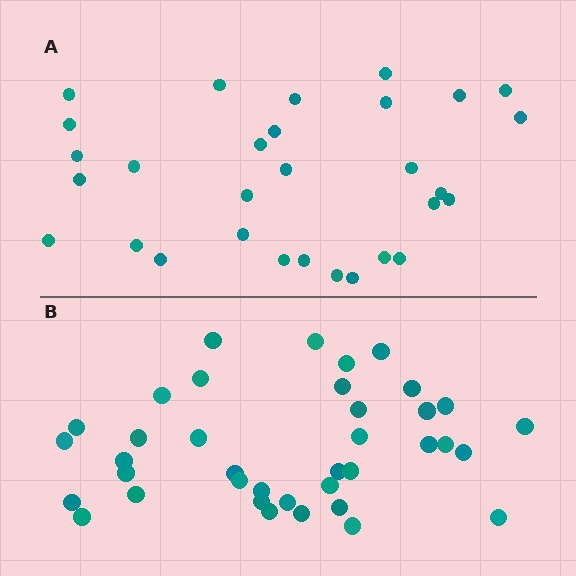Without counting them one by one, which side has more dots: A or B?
Region B (the bottom region) has more dots.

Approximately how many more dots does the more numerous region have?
Region B has roughly 8 or so more dots than region A.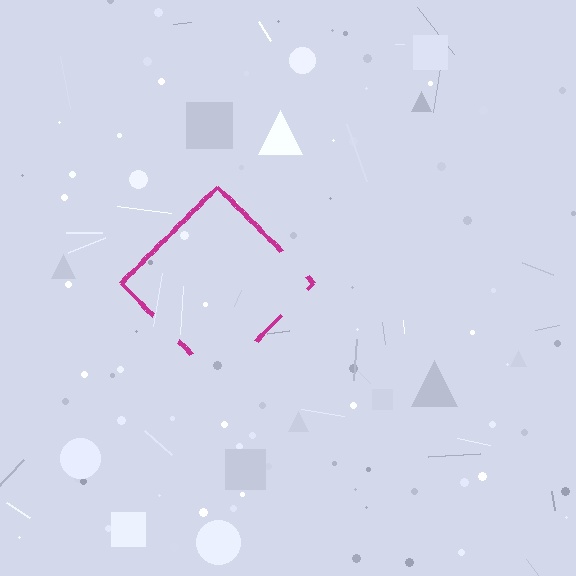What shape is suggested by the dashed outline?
The dashed outline suggests a diamond.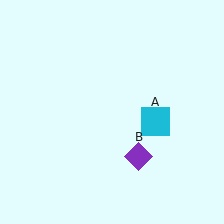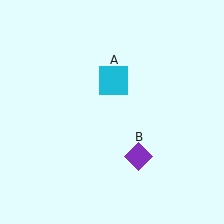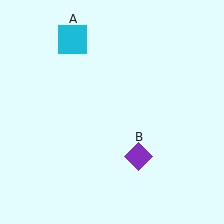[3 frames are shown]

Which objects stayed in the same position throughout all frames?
Purple diamond (object B) remained stationary.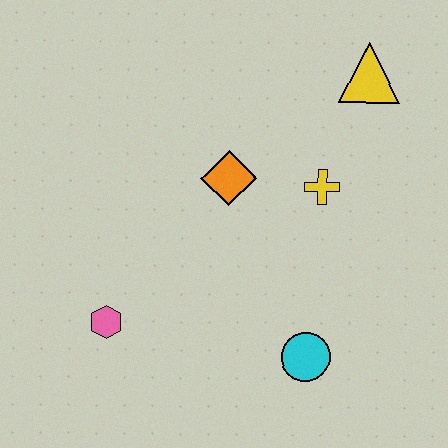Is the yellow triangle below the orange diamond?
No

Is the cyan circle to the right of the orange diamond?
Yes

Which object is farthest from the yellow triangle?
The pink hexagon is farthest from the yellow triangle.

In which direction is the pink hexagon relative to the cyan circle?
The pink hexagon is to the left of the cyan circle.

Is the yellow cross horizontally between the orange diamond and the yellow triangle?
Yes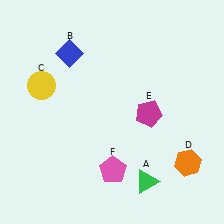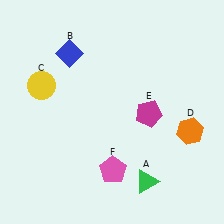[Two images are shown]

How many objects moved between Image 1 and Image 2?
1 object moved between the two images.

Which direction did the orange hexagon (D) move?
The orange hexagon (D) moved up.